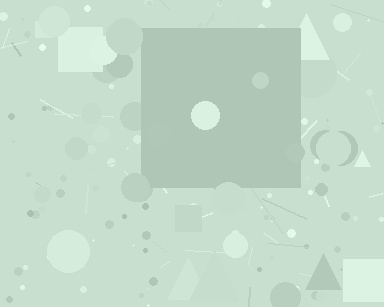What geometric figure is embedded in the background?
A square is embedded in the background.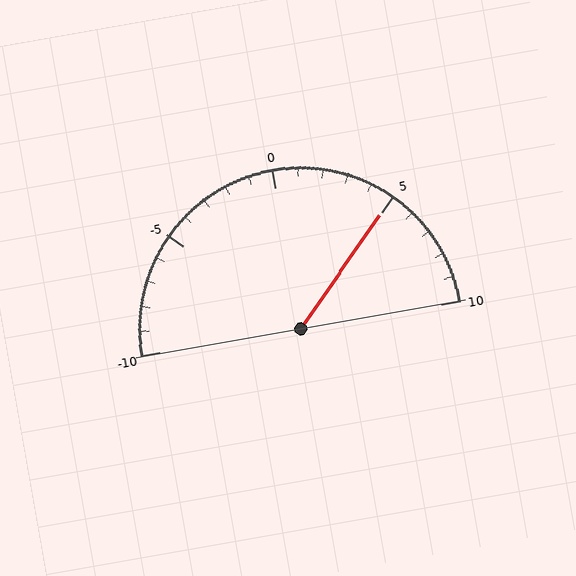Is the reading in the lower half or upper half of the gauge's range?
The reading is in the upper half of the range (-10 to 10).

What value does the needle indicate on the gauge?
The needle indicates approximately 5.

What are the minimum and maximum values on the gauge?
The gauge ranges from -10 to 10.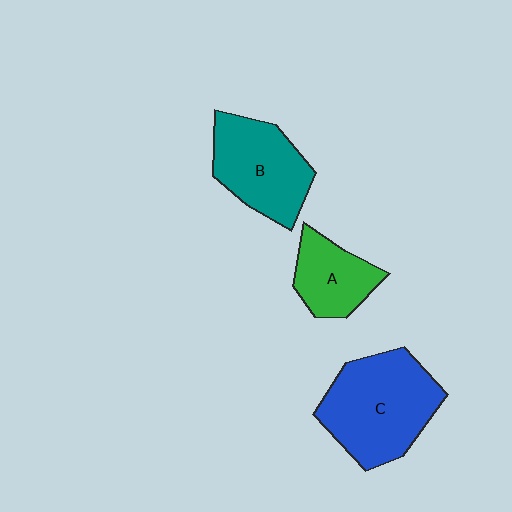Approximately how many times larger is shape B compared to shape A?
Approximately 1.5 times.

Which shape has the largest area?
Shape C (blue).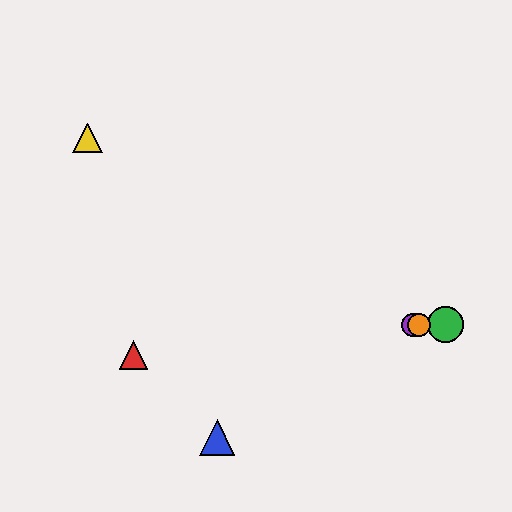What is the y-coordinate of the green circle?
The green circle is at y≈325.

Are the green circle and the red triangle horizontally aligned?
No, the green circle is at y≈325 and the red triangle is at y≈355.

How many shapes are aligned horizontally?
3 shapes (the green circle, the purple circle, the orange circle) are aligned horizontally.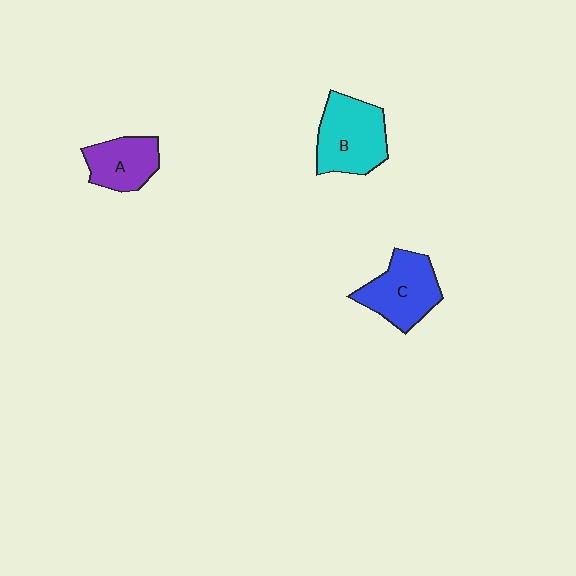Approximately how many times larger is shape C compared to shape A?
Approximately 1.3 times.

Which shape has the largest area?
Shape B (cyan).